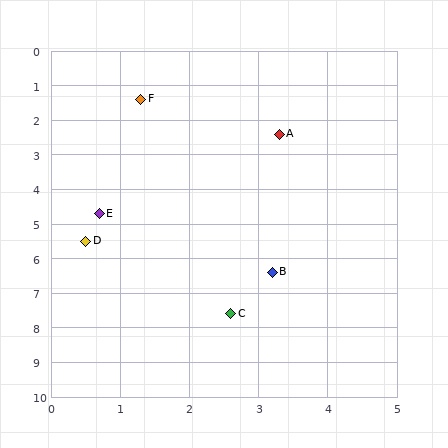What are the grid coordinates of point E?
Point E is at approximately (0.7, 4.7).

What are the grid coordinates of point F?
Point F is at approximately (1.3, 1.4).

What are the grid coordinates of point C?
Point C is at approximately (2.6, 7.6).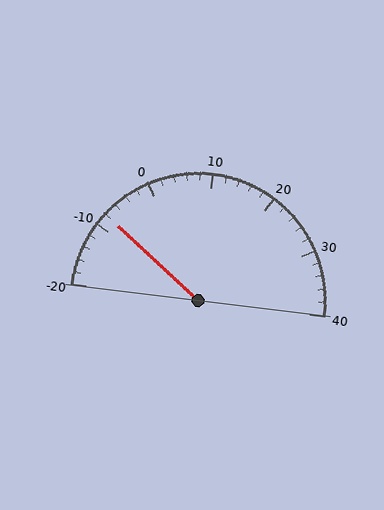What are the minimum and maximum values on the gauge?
The gauge ranges from -20 to 40.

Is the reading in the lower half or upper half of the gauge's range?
The reading is in the lower half of the range (-20 to 40).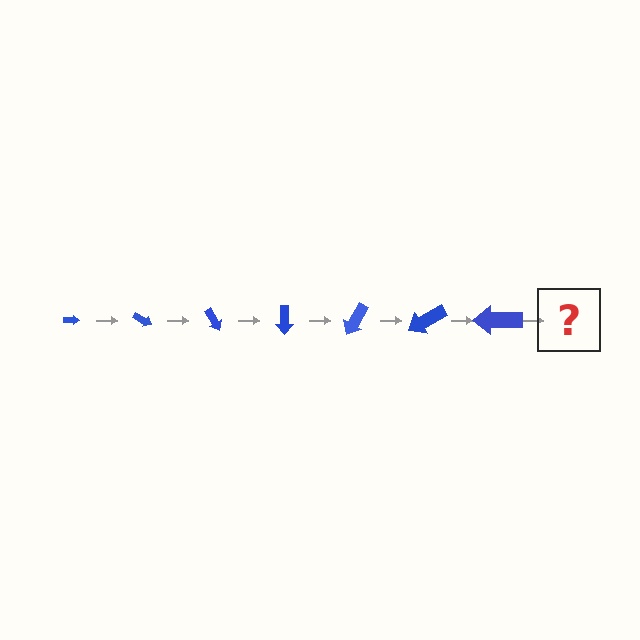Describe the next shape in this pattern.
It should be an arrow, larger than the previous one and rotated 210 degrees from the start.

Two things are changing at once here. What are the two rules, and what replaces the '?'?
The two rules are that the arrow grows larger each step and it rotates 30 degrees each step. The '?' should be an arrow, larger than the previous one and rotated 210 degrees from the start.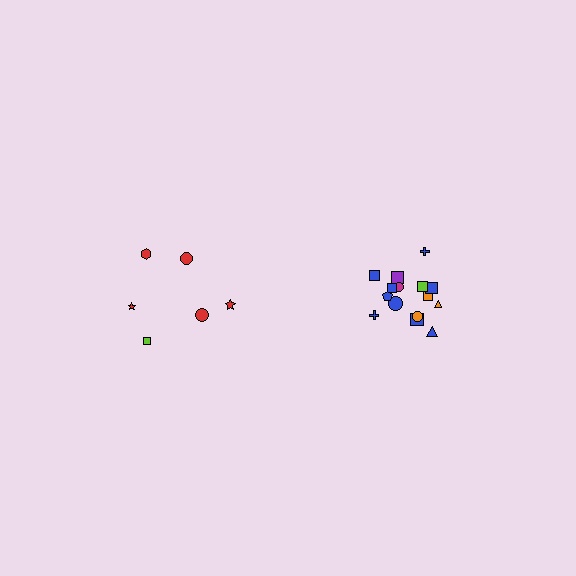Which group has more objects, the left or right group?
The right group.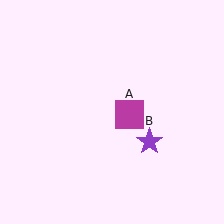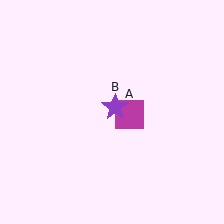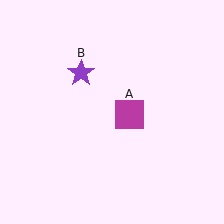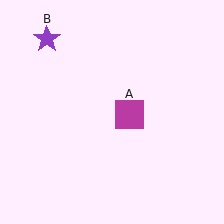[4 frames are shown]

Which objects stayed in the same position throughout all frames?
Magenta square (object A) remained stationary.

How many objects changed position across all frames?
1 object changed position: purple star (object B).